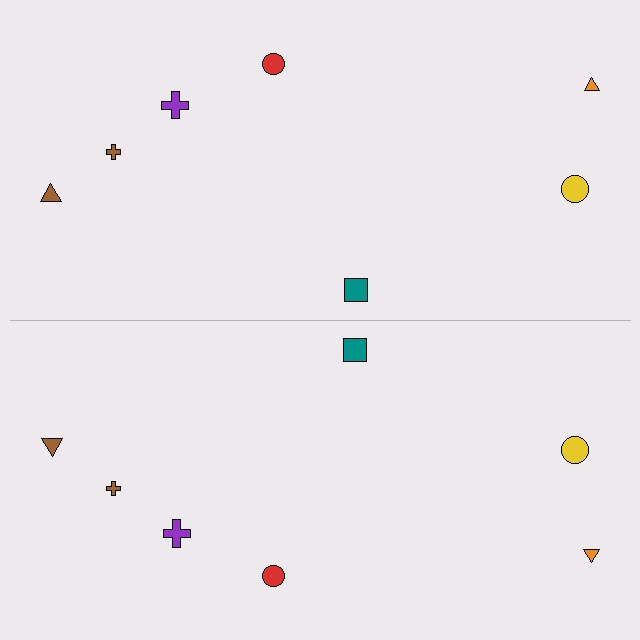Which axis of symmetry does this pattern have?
The pattern has a horizontal axis of symmetry running through the center of the image.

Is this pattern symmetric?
Yes, this pattern has bilateral (reflection) symmetry.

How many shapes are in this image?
There are 14 shapes in this image.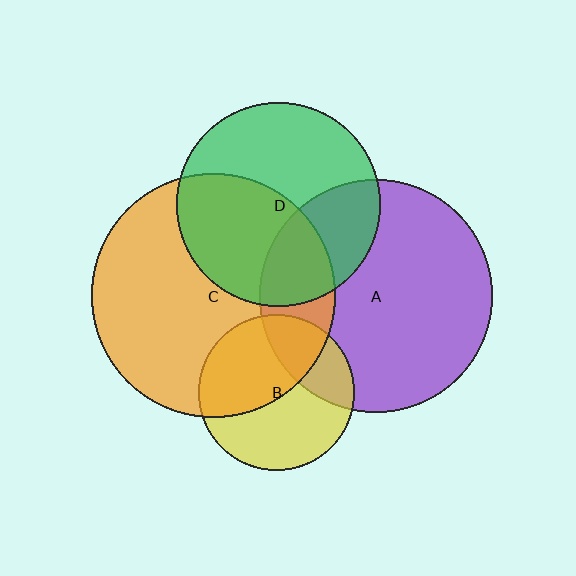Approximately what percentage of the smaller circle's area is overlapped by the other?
Approximately 20%.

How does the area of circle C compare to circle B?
Approximately 2.5 times.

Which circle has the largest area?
Circle C (orange).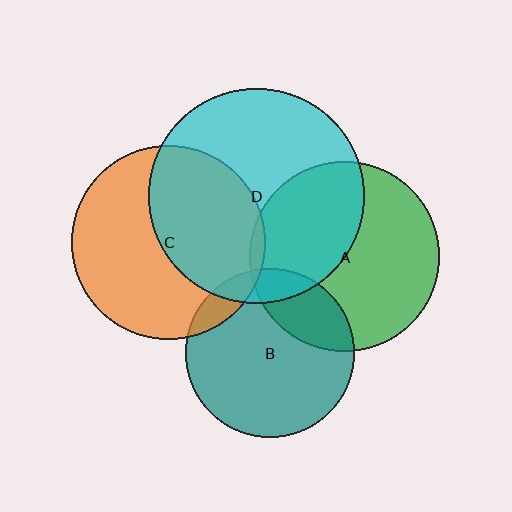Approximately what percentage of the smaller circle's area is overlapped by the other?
Approximately 10%.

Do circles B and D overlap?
Yes.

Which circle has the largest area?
Circle D (cyan).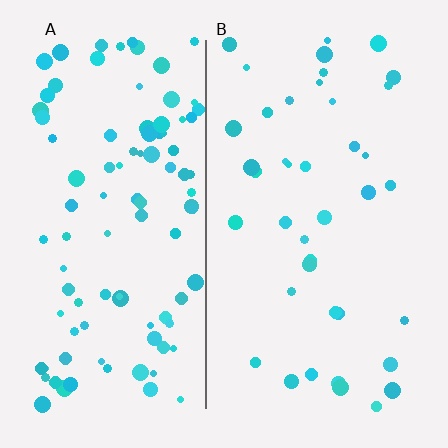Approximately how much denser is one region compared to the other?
Approximately 2.5× — region A over region B.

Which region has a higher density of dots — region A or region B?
A (the left).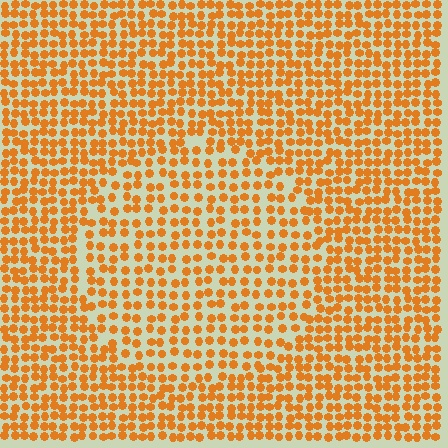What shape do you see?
I see a circle.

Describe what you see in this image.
The image contains small orange elements arranged at two different densities. A circle-shaped region is visible where the elements are less densely packed than the surrounding area.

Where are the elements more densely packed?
The elements are more densely packed outside the circle boundary.